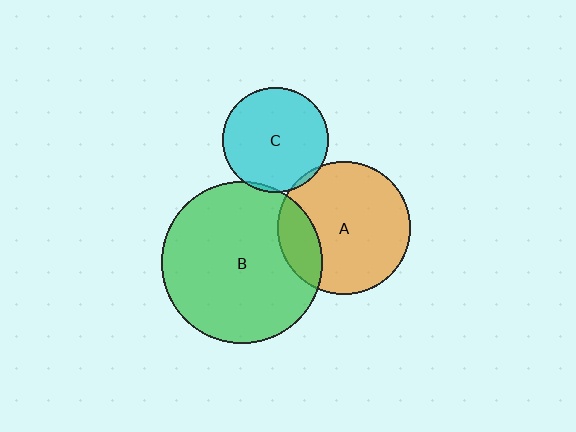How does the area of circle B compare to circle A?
Approximately 1.5 times.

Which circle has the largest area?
Circle B (green).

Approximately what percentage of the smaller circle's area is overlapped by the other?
Approximately 5%.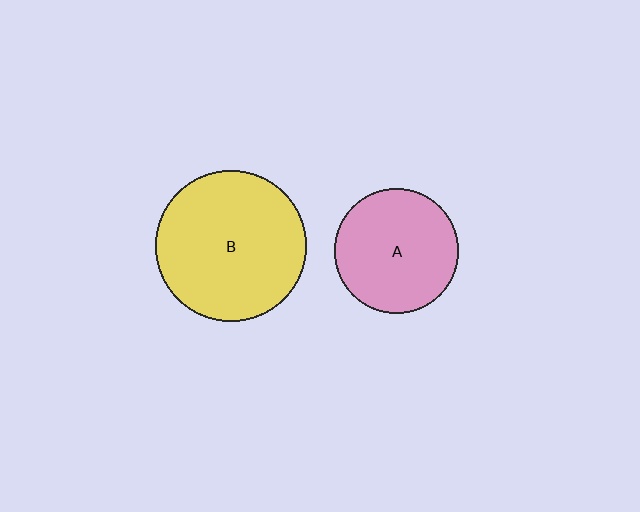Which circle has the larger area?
Circle B (yellow).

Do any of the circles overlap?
No, none of the circles overlap.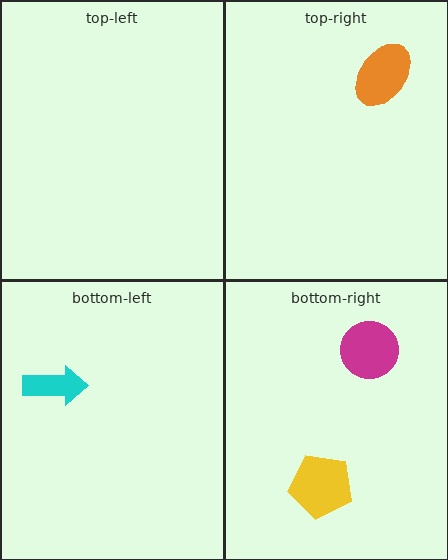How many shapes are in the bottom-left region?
1.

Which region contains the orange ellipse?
The top-right region.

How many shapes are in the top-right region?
1.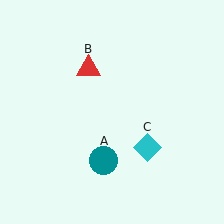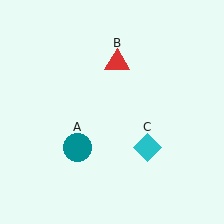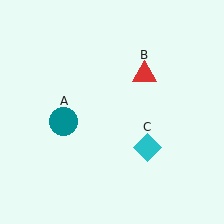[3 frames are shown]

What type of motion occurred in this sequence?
The teal circle (object A), red triangle (object B) rotated clockwise around the center of the scene.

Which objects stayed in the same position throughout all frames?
Cyan diamond (object C) remained stationary.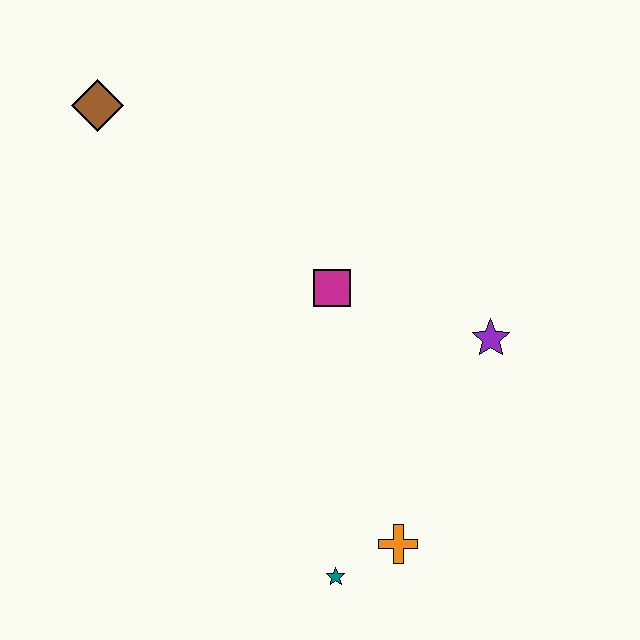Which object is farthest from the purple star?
The brown diamond is farthest from the purple star.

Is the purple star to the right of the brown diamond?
Yes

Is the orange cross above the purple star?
No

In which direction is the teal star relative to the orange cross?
The teal star is to the left of the orange cross.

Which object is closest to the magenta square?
The purple star is closest to the magenta square.